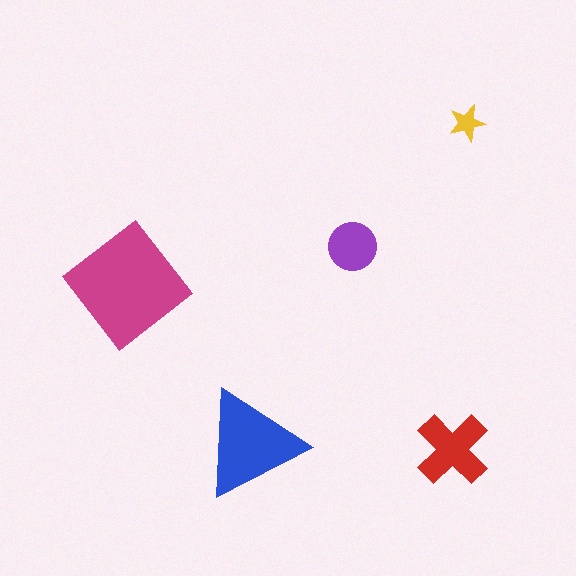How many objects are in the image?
There are 5 objects in the image.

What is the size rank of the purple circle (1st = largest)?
4th.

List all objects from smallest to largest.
The yellow star, the purple circle, the red cross, the blue triangle, the magenta diamond.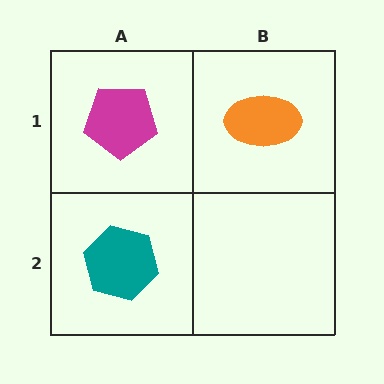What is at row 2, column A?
A teal hexagon.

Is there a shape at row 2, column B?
No, that cell is empty.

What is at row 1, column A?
A magenta pentagon.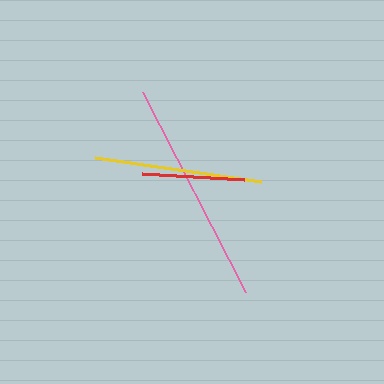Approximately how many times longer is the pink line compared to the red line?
The pink line is approximately 2.2 times the length of the red line.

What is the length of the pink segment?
The pink segment is approximately 225 pixels long.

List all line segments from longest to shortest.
From longest to shortest: pink, yellow, red.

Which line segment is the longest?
The pink line is the longest at approximately 225 pixels.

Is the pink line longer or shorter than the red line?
The pink line is longer than the red line.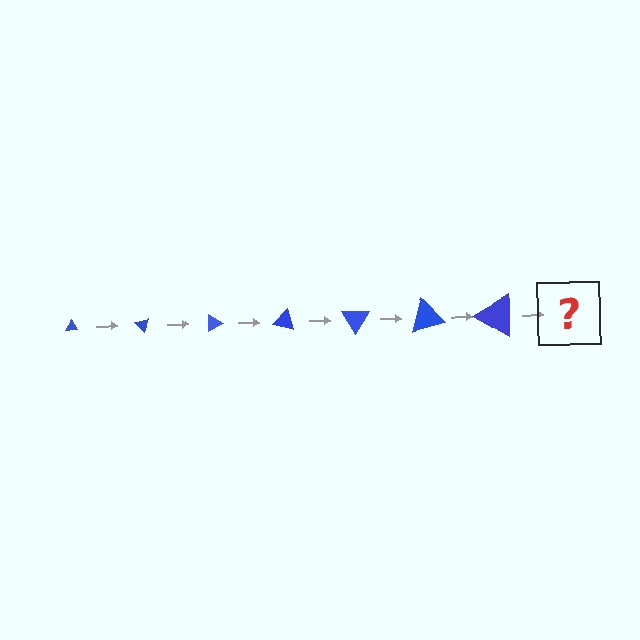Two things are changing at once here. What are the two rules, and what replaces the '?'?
The two rules are that the triangle grows larger each step and it rotates 45 degrees each step. The '?' should be a triangle, larger than the previous one and rotated 315 degrees from the start.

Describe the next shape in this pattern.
It should be a triangle, larger than the previous one and rotated 315 degrees from the start.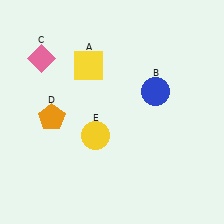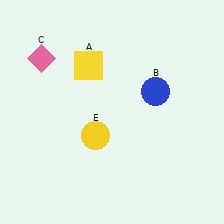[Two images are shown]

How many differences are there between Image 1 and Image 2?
There is 1 difference between the two images.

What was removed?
The orange pentagon (D) was removed in Image 2.